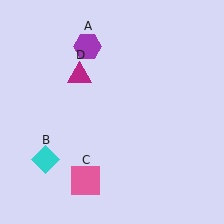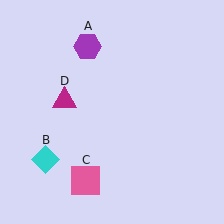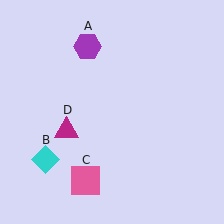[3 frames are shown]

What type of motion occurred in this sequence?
The magenta triangle (object D) rotated counterclockwise around the center of the scene.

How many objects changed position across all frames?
1 object changed position: magenta triangle (object D).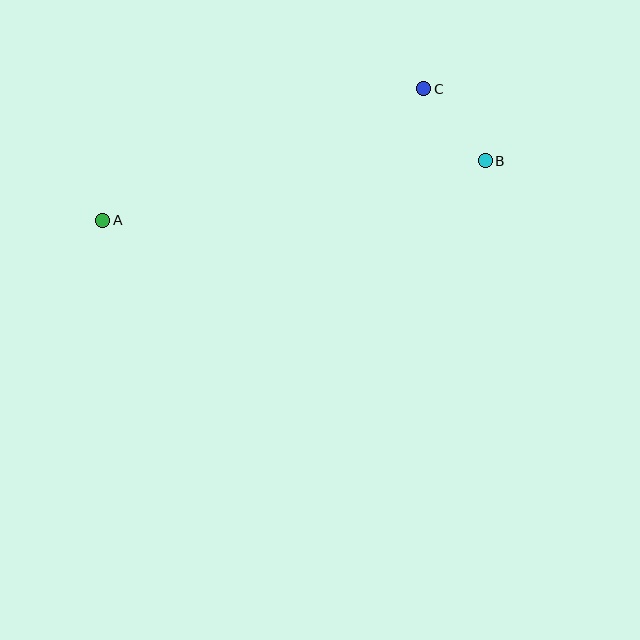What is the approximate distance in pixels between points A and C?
The distance between A and C is approximately 347 pixels.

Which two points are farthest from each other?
Points A and B are farthest from each other.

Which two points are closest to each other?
Points B and C are closest to each other.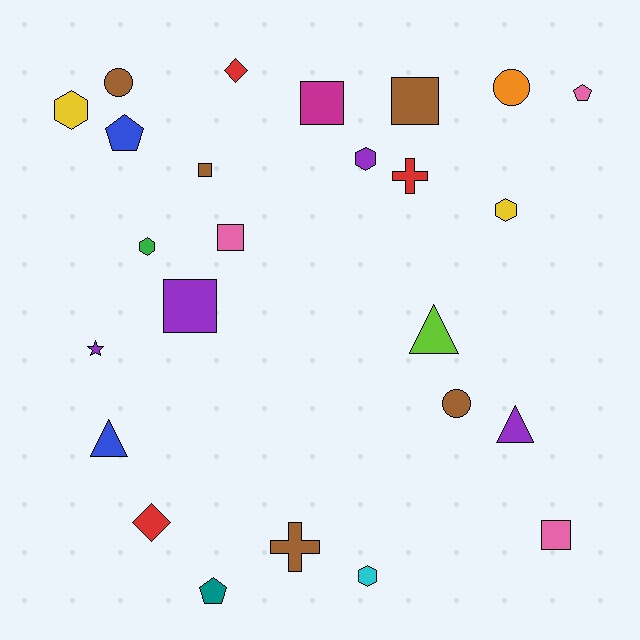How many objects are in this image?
There are 25 objects.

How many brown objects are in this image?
There are 5 brown objects.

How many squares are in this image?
There are 6 squares.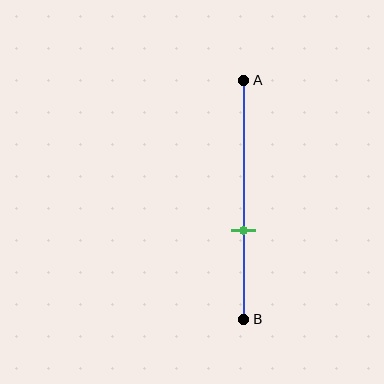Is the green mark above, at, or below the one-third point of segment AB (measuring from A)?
The green mark is below the one-third point of segment AB.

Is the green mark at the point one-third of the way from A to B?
No, the mark is at about 65% from A, not at the 33% one-third point.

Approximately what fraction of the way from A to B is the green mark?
The green mark is approximately 65% of the way from A to B.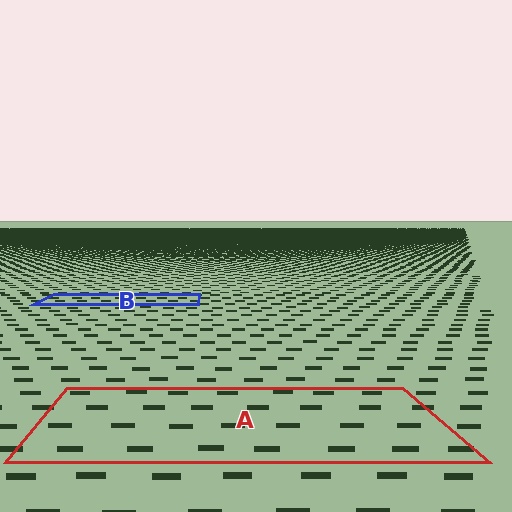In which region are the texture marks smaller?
The texture marks are smaller in region B, because it is farther away.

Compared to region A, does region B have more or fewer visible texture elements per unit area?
Region B has more texture elements per unit area — they are packed more densely because it is farther away.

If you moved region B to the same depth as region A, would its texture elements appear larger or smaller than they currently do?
They would appear larger. At a closer depth, the same texture elements are projected at a bigger on-screen size.